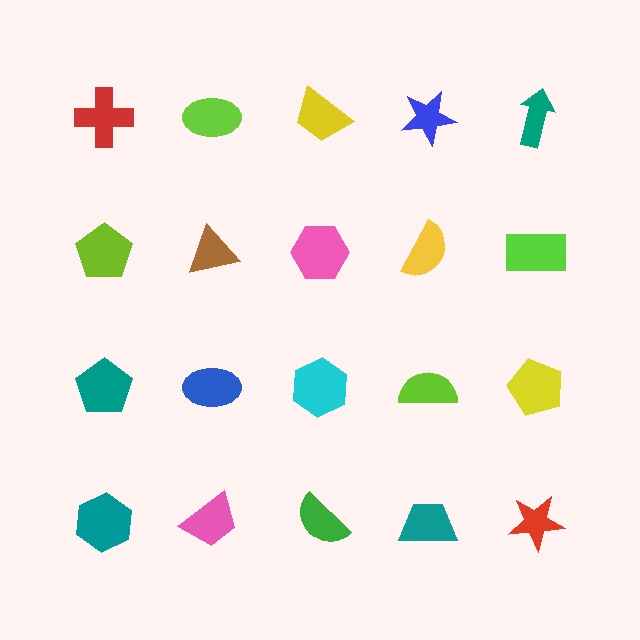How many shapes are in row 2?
5 shapes.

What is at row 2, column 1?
A lime pentagon.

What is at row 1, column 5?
A teal arrow.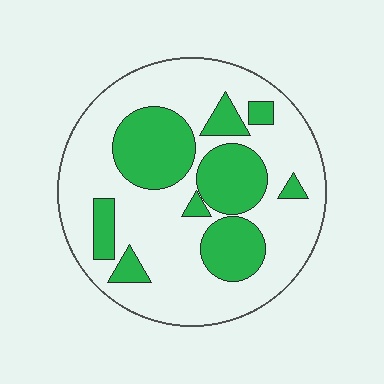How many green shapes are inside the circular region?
9.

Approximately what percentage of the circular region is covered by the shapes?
Approximately 30%.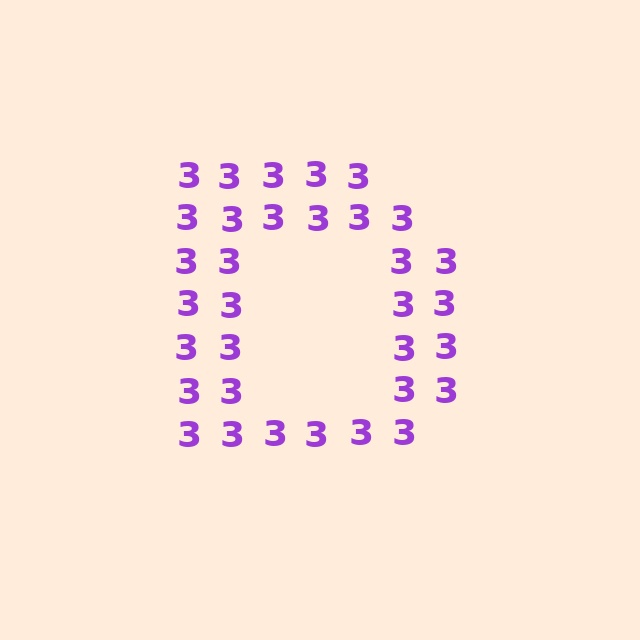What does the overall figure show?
The overall figure shows the letter D.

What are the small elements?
The small elements are digit 3's.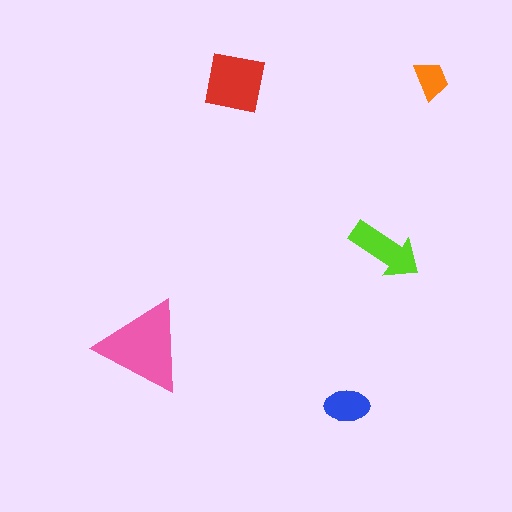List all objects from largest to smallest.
The pink triangle, the red square, the lime arrow, the blue ellipse, the orange trapezoid.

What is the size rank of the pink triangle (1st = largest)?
1st.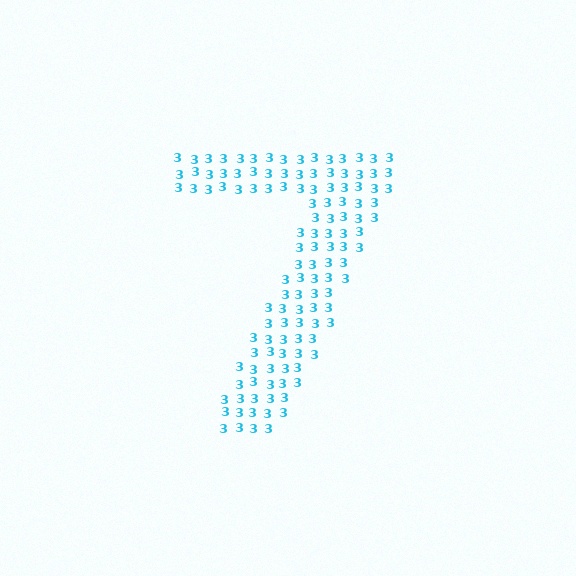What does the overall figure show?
The overall figure shows the digit 7.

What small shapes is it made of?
It is made of small digit 3's.